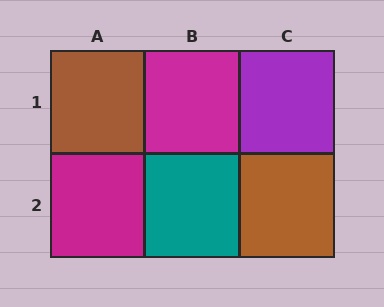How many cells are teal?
1 cell is teal.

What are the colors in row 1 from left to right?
Brown, magenta, purple.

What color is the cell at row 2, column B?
Teal.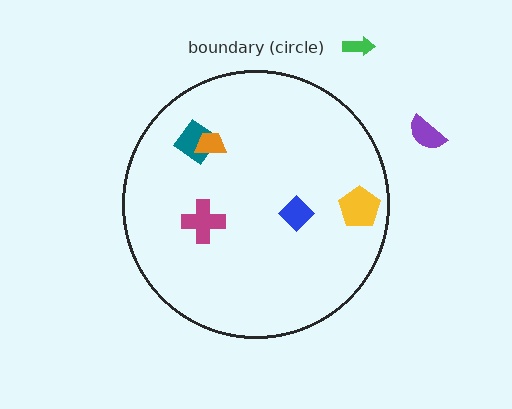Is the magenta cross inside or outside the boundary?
Inside.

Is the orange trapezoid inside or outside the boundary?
Inside.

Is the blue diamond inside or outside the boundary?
Inside.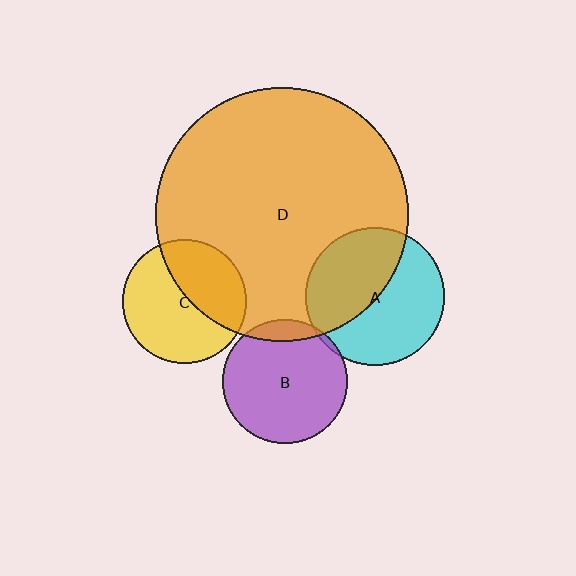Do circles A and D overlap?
Yes.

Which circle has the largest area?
Circle D (orange).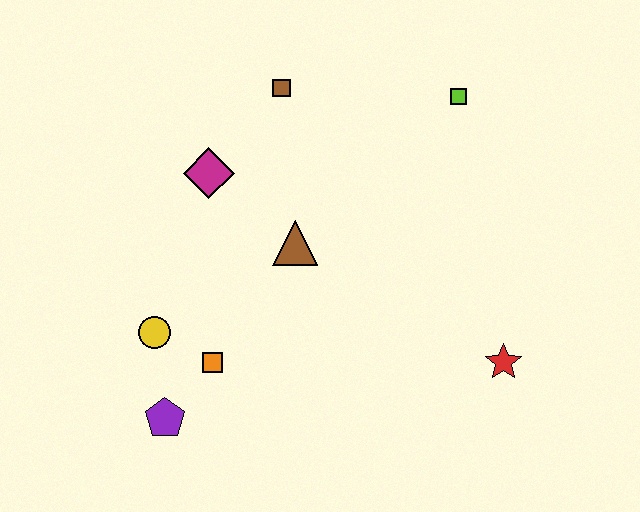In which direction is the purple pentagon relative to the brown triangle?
The purple pentagon is below the brown triangle.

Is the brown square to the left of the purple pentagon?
No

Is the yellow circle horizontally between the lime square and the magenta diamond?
No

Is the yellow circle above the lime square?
No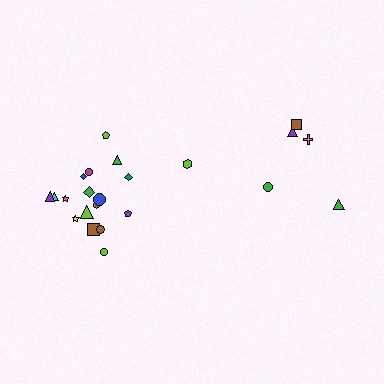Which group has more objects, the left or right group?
The left group.